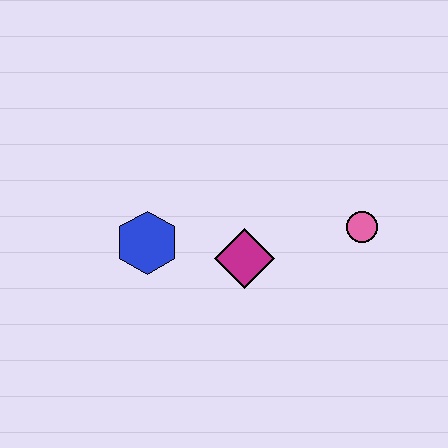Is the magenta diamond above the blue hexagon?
No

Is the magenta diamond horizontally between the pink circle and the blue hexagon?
Yes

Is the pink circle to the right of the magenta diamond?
Yes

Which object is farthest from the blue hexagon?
The pink circle is farthest from the blue hexagon.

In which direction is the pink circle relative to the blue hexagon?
The pink circle is to the right of the blue hexagon.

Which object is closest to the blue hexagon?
The magenta diamond is closest to the blue hexagon.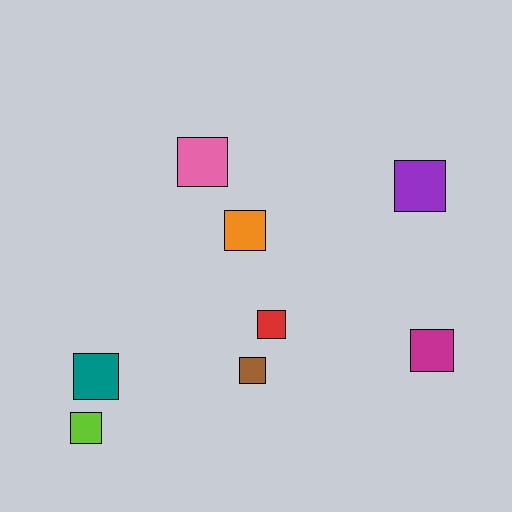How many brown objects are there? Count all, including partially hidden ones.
There is 1 brown object.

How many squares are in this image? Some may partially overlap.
There are 8 squares.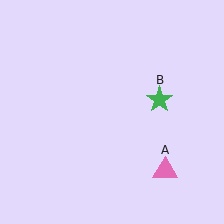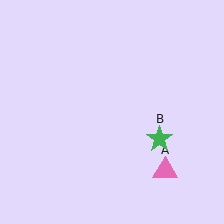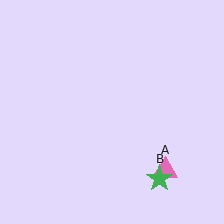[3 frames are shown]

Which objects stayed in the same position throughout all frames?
Pink triangle (object A) remained stationary.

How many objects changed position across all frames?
1 object changed position: green star (object B).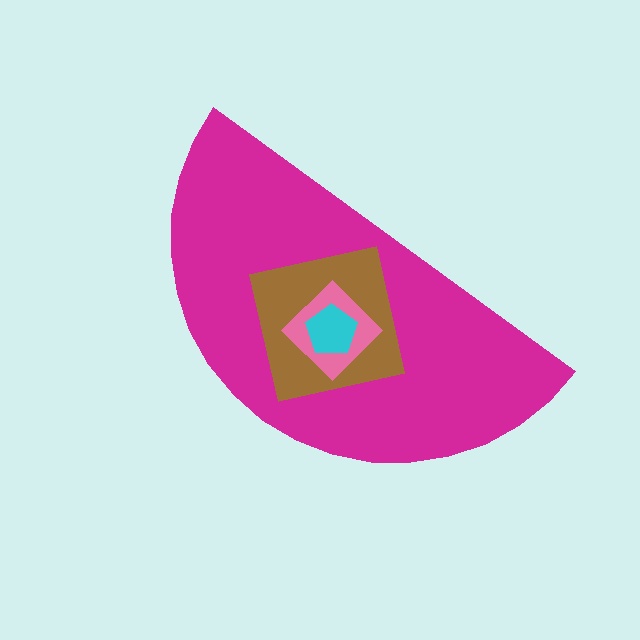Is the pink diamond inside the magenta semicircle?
Yes.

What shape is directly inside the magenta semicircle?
The brown square.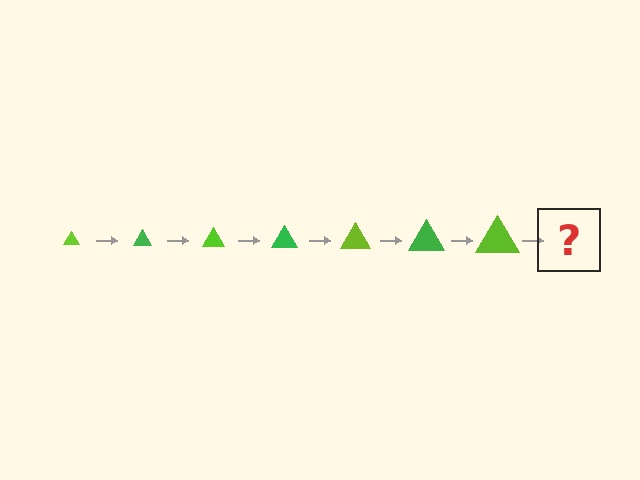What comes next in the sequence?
The next element should be a green triangle, larger than the previous one.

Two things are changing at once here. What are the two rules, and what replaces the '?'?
The two rules are that the triangle grows larger each step and the color cycles through lime and green. The '?' should be a green triangle, larger than the previous one.